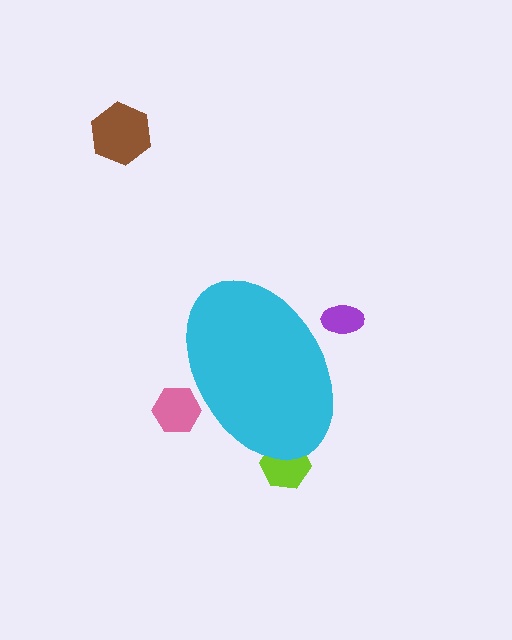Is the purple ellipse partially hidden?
Yes, the purple ellipse is partially hidden behind the cyan ellipse.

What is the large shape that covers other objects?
A cyan ellipse.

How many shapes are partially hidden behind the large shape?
3 shapes are partially hidden.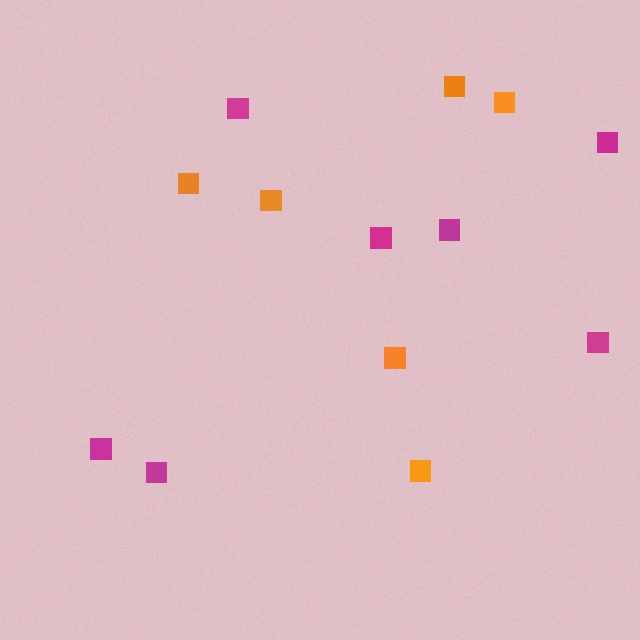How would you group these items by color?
There are 2 groups: one group of magenta squares (7) and one group of orange squares (6).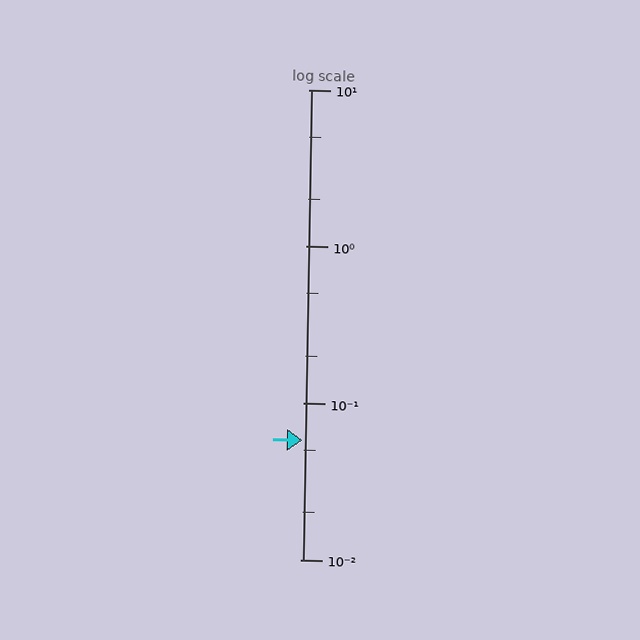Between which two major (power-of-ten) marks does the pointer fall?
The pointer is between 0.01 and 0.1.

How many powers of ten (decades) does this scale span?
The scale spans 3 decades, from 0.01 to 10.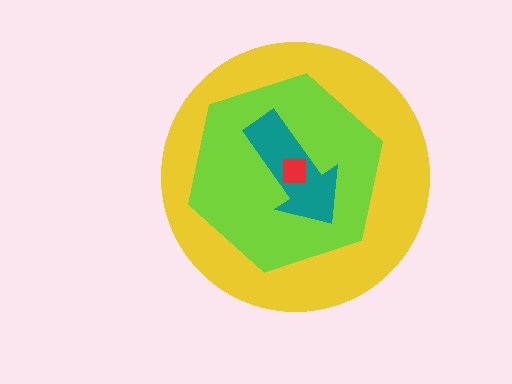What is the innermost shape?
The red square.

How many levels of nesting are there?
4.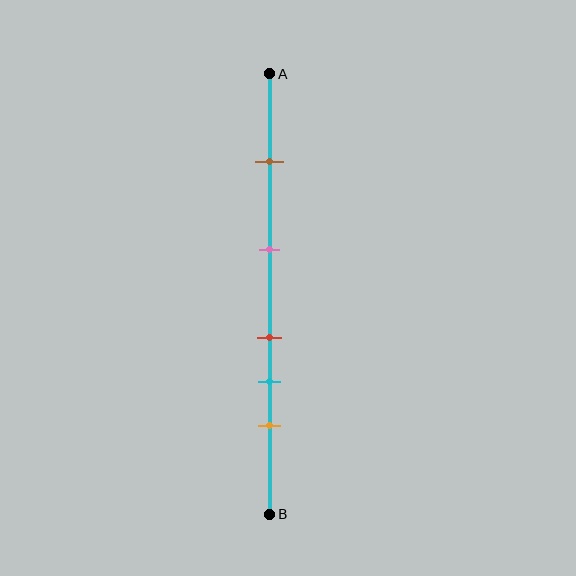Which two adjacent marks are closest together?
The red and cyan marks are the closest adjacent pair.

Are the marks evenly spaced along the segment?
No, the marks are not evenly spaced.